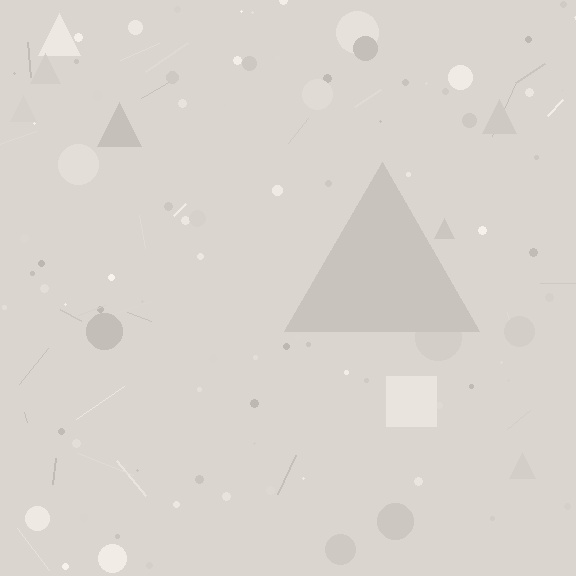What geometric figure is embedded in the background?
A triangle is embedded in the background.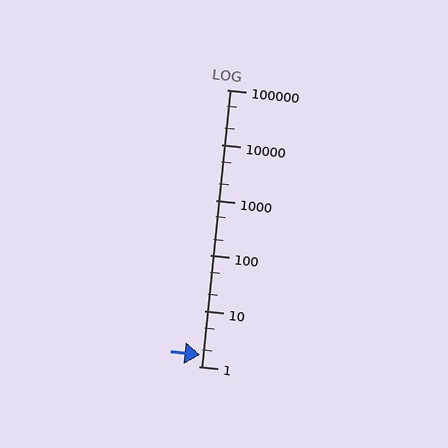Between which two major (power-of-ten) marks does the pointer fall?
The pointer is between 1 and 10.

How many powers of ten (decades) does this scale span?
The scale spans 5 decades, from 1 to 100000.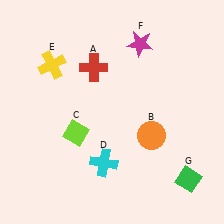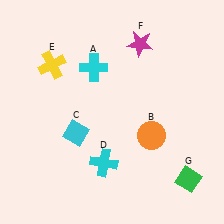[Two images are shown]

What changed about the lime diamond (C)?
In Image 1, C is lime. In Image 2, it changed to cyan.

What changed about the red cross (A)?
In Image 1, A is red. In Image 2, it changed to cyan.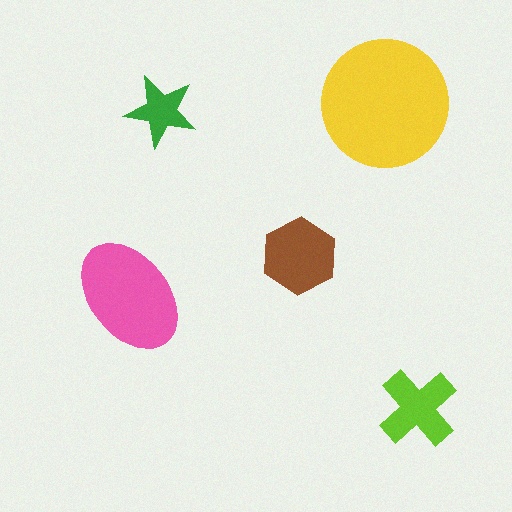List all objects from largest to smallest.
The yellow circle, the pink ellipse, the brown hexagon, the lime cross, the green star.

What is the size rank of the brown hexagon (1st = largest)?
3rd.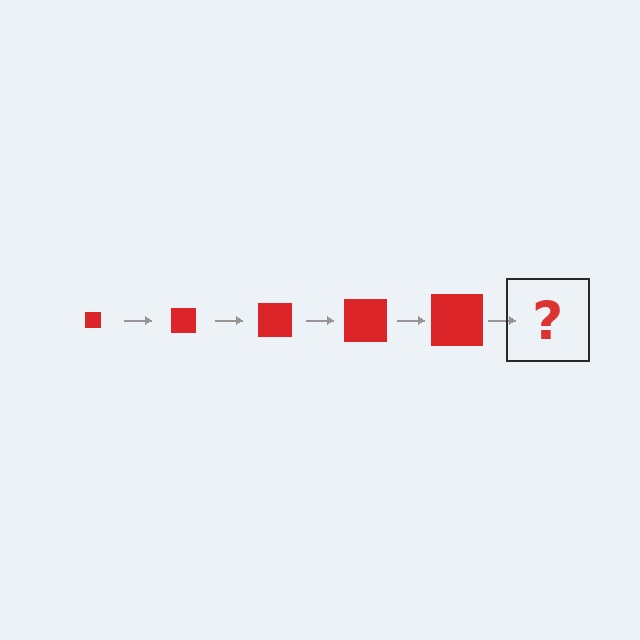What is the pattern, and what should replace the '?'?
The pattern is that the square gets progressively larger each step. The '?' should be a red square, larger than the previous one.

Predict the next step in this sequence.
The next step is a red square, larger than the previous one.